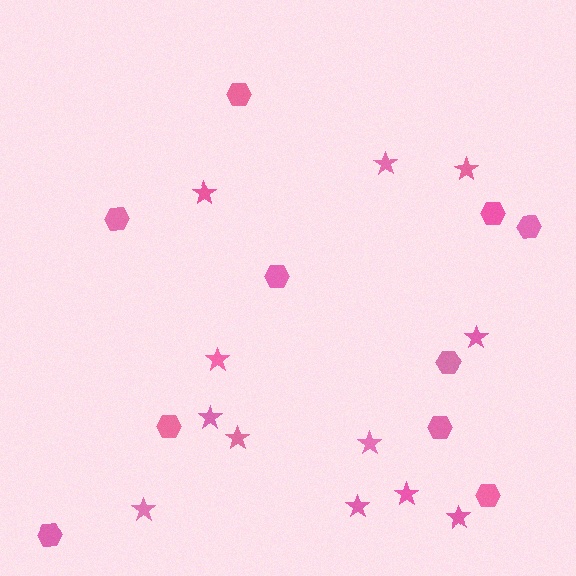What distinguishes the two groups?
There are 2 groups: one group of hexagons (10) and one group of stars (12).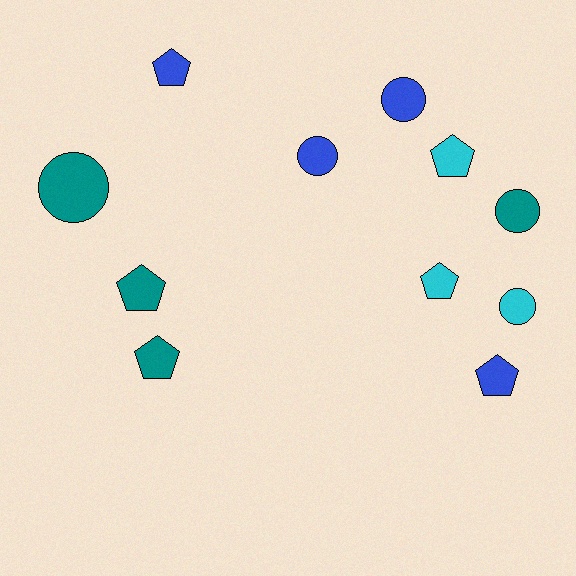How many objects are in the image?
There are 11 objects.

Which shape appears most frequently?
Pentagon, with 6 objects.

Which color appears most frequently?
Teal, with 4 objects.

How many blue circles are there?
There are 2 blue circles.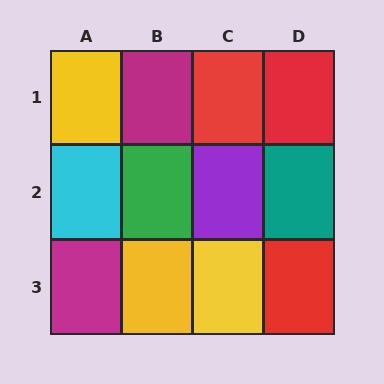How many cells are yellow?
3 cells are yellow.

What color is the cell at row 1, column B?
Magenta.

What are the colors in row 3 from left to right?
Magenta, yellow, yellow, red.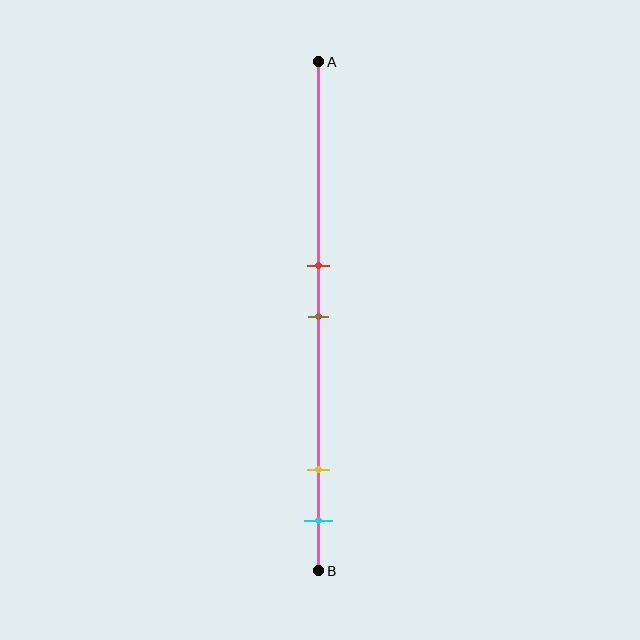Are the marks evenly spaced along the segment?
No, the marks are not evenly spaced.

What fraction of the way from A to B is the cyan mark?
The cyan mark is approximately 90% (0.9) of the way from A to B.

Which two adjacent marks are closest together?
The red and brown marks are the closest adjacent pair.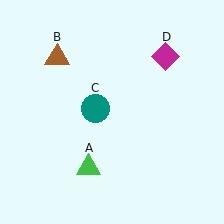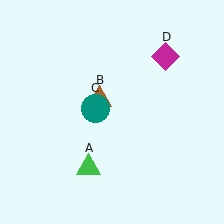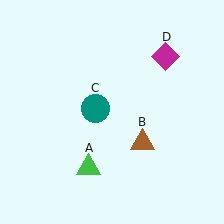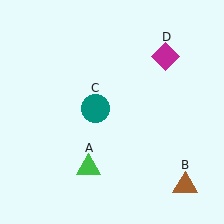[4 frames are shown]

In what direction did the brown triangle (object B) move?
The brown triangle (object B) moved down and to the right.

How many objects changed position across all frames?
1 object changed position: brown triangle (object B).